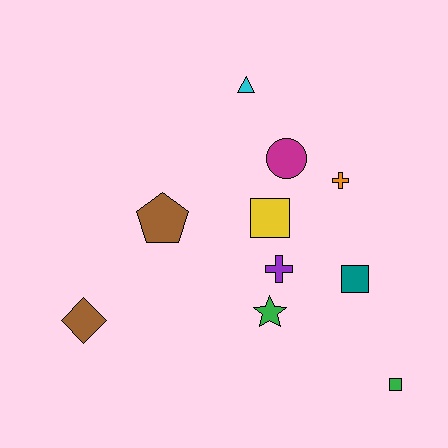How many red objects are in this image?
There are no red objects.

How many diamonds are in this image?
There is 1 diamond.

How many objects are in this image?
There are 10 objects.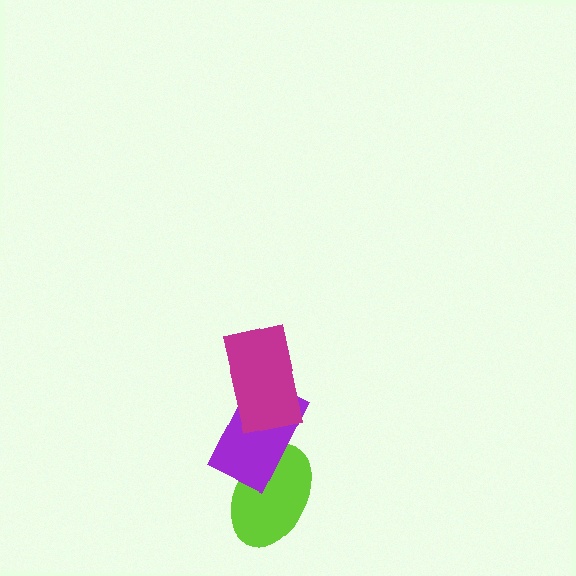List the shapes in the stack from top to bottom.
From top to bottom: the magenta rectangle, the purple rectangle, the lime ellipse.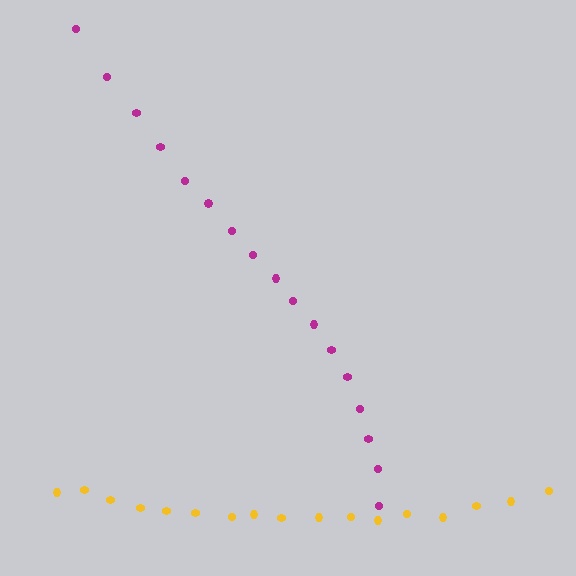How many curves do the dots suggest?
There are 2 distinct paths.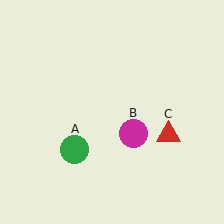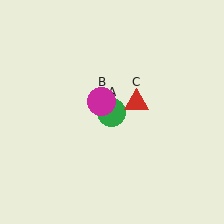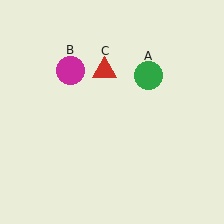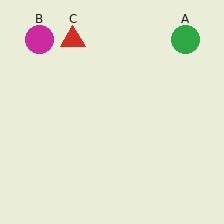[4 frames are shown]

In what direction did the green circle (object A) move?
The green circle (object A) moved up and to the right.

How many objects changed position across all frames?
3 objects changed position: green circle (object A), magenta circle (object B), red triangle (object C).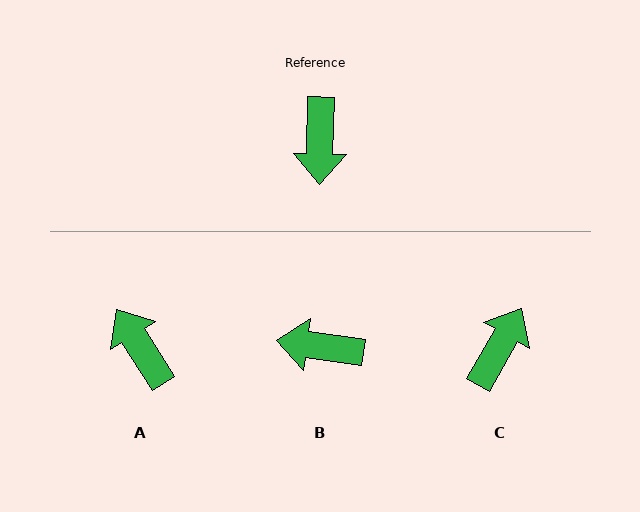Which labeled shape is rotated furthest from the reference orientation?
C, about 151 degrees away.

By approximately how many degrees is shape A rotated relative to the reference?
Approximately 147 degrees clockwise.